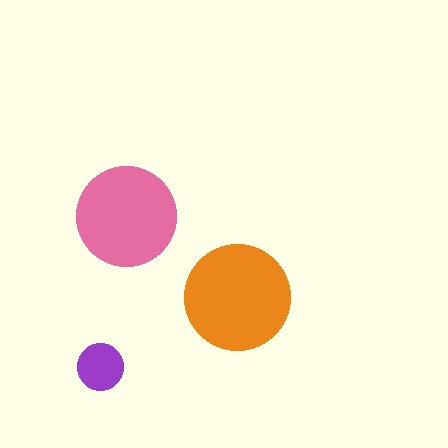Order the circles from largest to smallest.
the orange one, the pink one, the purple one.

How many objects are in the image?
There are 3 objects in the image.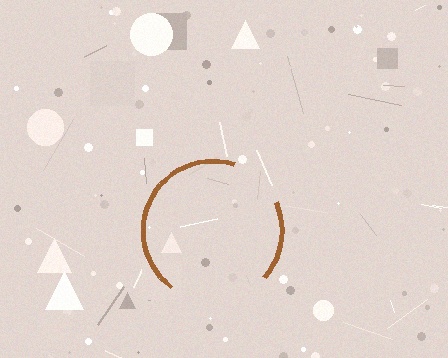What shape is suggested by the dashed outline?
The dashed outline suggests a circle.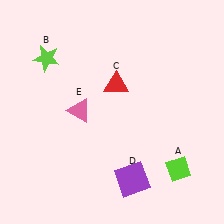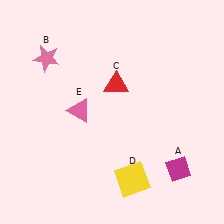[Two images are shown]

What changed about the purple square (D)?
In Image 1, D is purple. In Image 2, it changed to yellow.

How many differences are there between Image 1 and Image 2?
There are 3 differences between the two images.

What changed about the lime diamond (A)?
In Image 1, A is lime. In Image 2, it changed to magenta.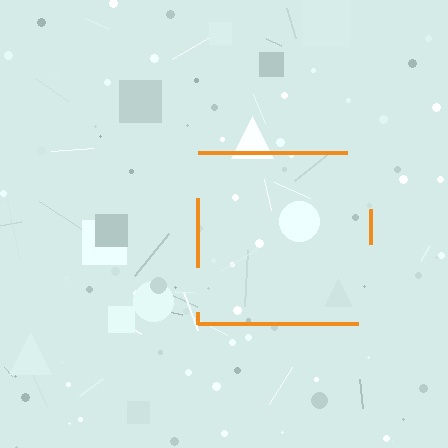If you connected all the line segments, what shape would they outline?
They would outline a square.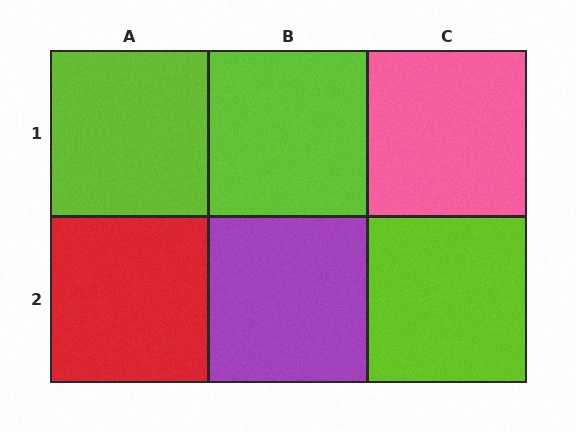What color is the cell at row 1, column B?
Lime.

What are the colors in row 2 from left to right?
Red, purple, lime.